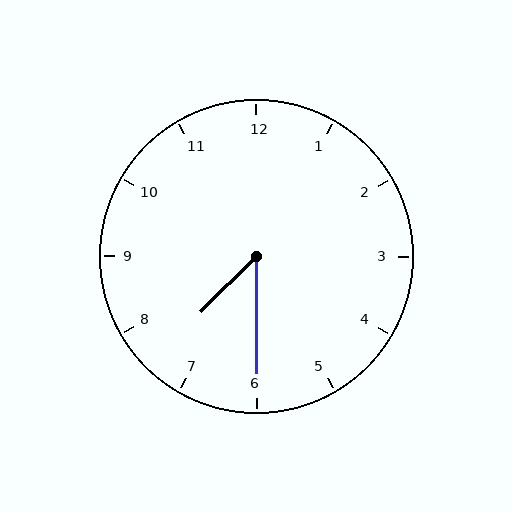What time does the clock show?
7:30.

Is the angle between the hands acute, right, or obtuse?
It is acute.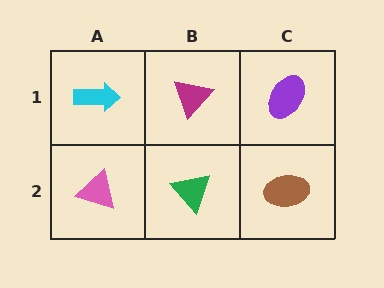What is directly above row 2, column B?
A magenta triangle.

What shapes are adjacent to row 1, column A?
A pink triangle (row 2, column A), a magenta triangle (row 1, column B).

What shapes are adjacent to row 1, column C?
A brown ellipse (row 2, column C), a magenta triangle (row 1, column B).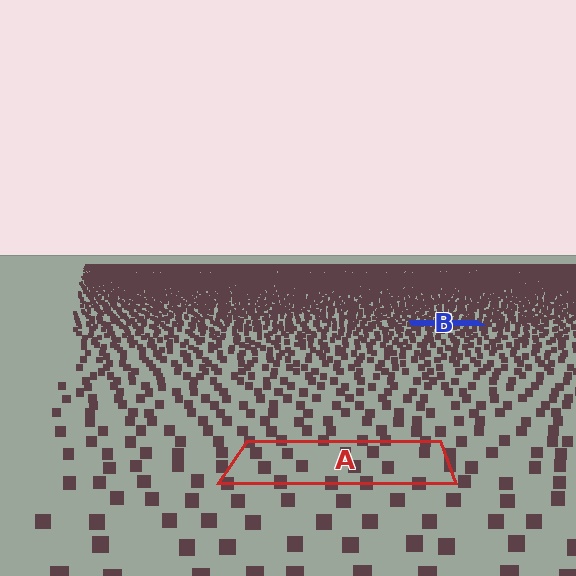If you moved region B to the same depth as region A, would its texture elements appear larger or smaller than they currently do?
They would appear larger. At a closer depth, the same texture elements are projected at a bigger on-screen size.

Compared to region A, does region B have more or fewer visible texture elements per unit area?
Region B has more texture elements per unit area — they are packed more densely because it is farther away.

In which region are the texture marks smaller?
The texture marks are smaller in region B, because it is farther away.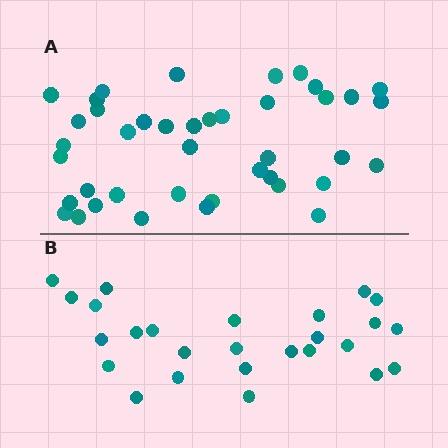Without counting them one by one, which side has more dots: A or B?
Region A (the top region) has more dots.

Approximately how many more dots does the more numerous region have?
Region A has approximately 15 more dots than region B.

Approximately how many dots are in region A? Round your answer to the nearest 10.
About 40 dots. (The exact count is 41, which rounds to 40.)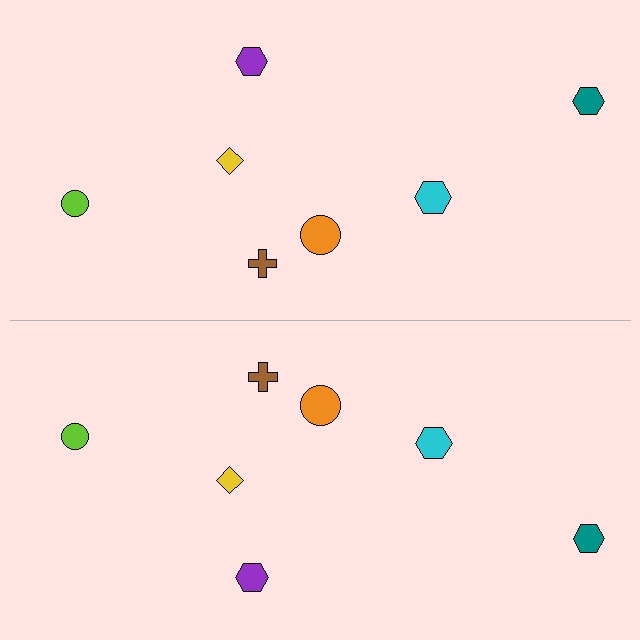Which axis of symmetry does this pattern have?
The pattern has a horizontal axis of symmetry running through the center of the image.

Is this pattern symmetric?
Yes, this pattern has bilateral (reflection) symmetry.